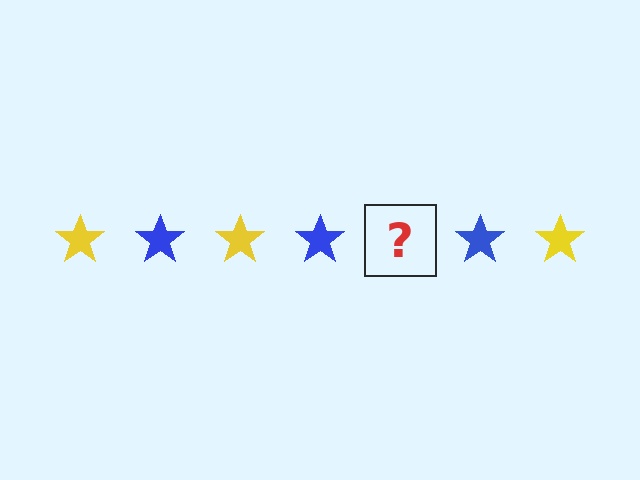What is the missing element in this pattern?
The missing element is a yellow star.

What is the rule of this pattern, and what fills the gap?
The rule is that the pattern cycles through yellow, blue stars. The gap should be filled with a yellow star.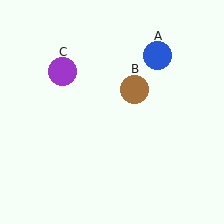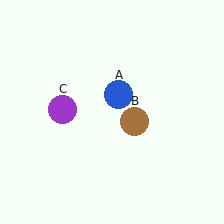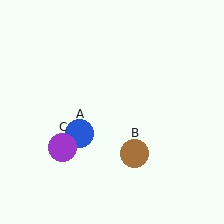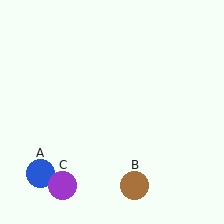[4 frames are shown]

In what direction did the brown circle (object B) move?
The brown circle (object B) moved down.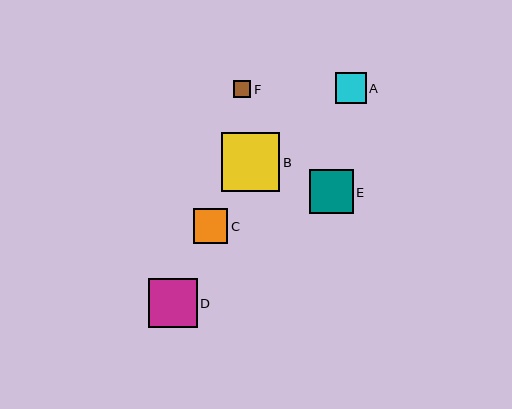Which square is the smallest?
Square F is the smallest with a size of approximately 17 pixels.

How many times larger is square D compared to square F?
Square D is approximately 2.9 times the size of square F.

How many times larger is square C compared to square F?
Square C is approximately 2.0 times the size of square F.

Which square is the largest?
Square B is the largest with a size of approximately 59 pixels.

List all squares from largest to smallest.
From largest to smallest: B, D, E, C, A, F.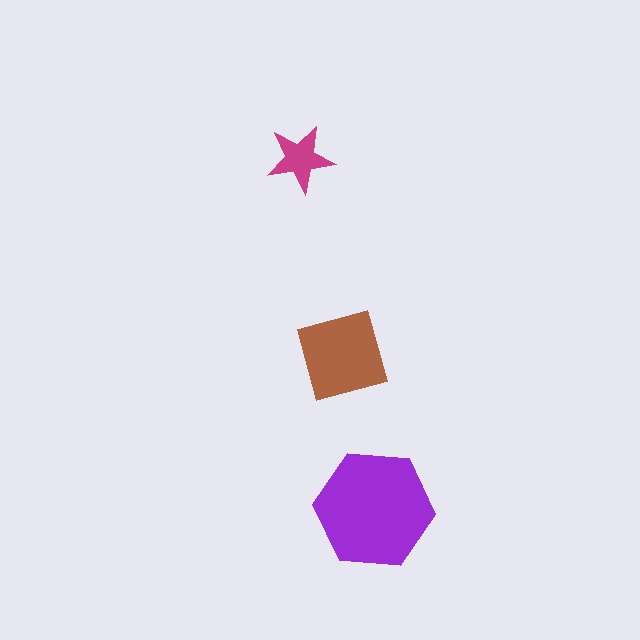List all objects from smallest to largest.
The magenta star, the brown diamond, the purple hexagon.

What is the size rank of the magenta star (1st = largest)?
3rd.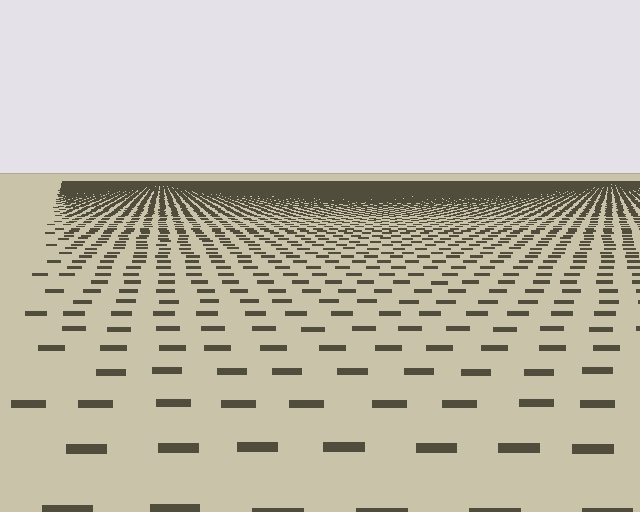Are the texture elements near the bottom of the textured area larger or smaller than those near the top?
Larger. Near the bottom, elements are closer to the viewer and appear at a bigger on-screen size.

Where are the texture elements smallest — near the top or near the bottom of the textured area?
Near the top.